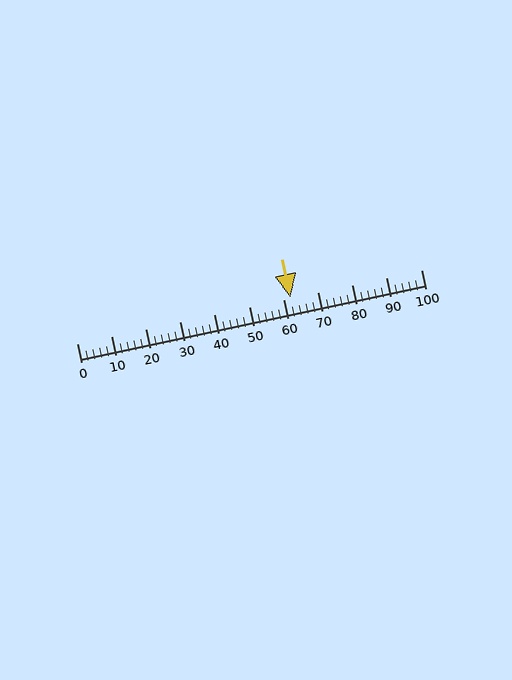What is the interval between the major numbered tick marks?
The major tick marks are spaced 10 units apart.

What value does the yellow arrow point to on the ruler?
The yellow arrow points to approximately 62.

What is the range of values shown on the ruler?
The ruler shows values from 0 to 100.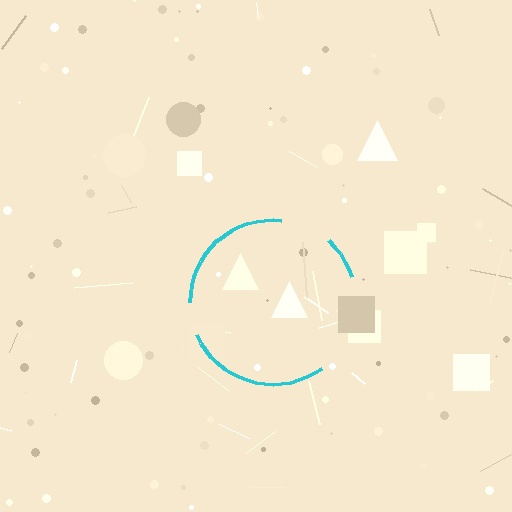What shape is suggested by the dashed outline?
The dashed outline suggests a circle.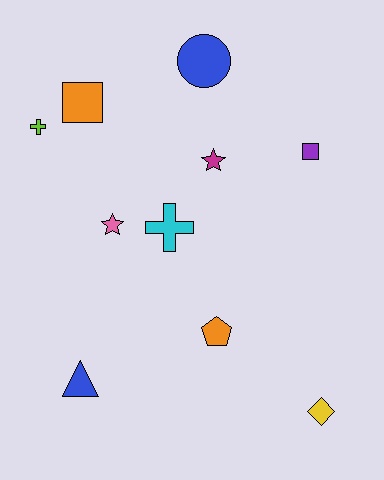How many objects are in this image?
There are 10 objects.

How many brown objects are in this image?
There are no brown objects.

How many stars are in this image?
There are 2 stars.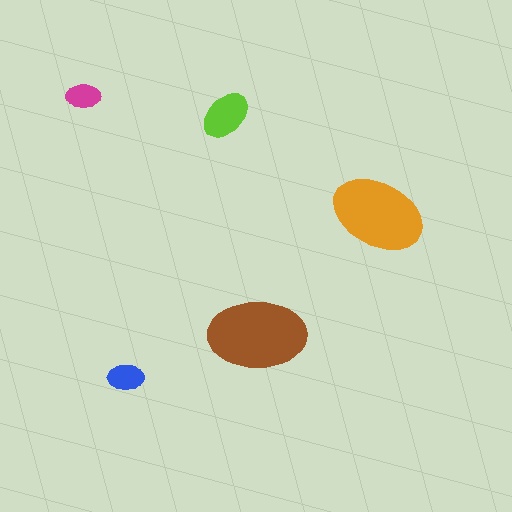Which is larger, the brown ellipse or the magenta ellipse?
The brown one.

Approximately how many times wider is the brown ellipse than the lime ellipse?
About 2 times wider.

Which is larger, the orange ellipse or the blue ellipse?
The orange one.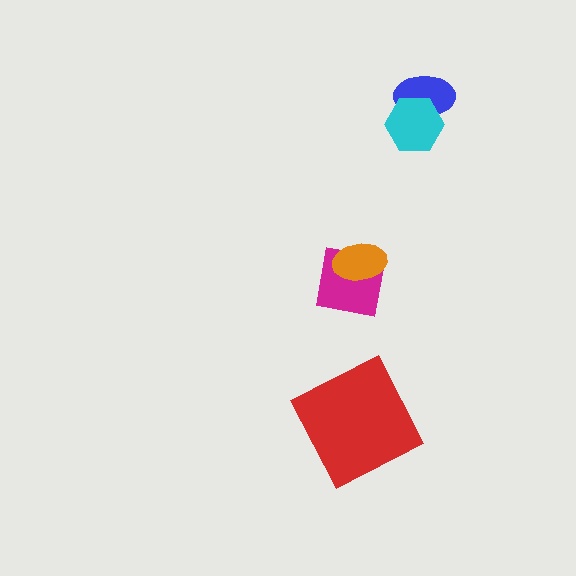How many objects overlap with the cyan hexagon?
1 object overlaps with the cyan hexagon.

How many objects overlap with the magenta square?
1 object overlaps with the magenta square.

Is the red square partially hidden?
No, no other shape covers it.